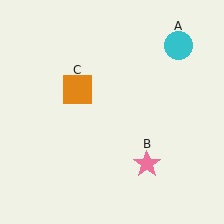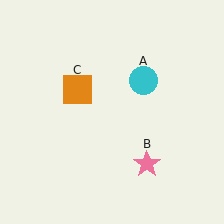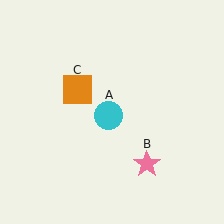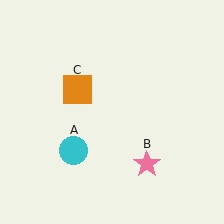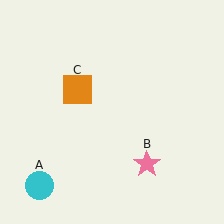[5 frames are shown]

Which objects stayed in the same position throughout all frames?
Pink star (object B) and orange square (object C) remained stationary.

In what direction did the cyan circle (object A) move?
The cyan circle (object A) moved down and to the left.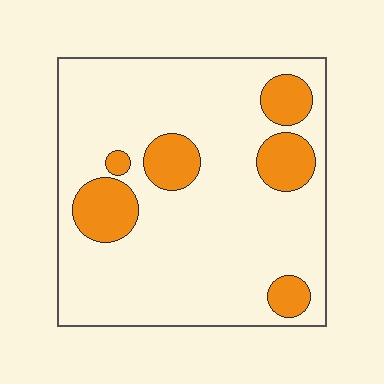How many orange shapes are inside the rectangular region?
6.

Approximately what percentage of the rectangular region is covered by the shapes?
Approximately 20%.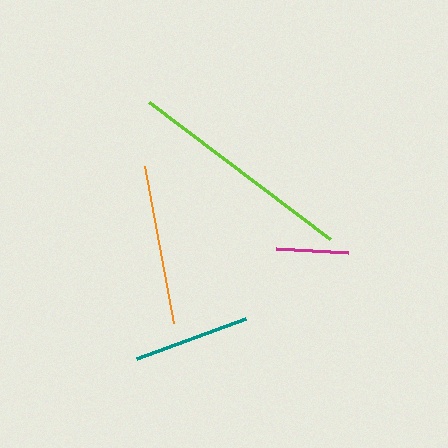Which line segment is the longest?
The lime line is the longest at approximately 227 pixels.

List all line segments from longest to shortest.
From longest to shortest: lime, orange, teal, magenta.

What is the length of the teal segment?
The teal segment is approximately 116 pixels long.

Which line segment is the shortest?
The magenta line is the shortest at approximately 71 pixels.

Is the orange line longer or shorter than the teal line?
The orange line is longer than the teal line.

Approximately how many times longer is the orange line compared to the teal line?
The orange line is approximately 1.4 times the length of the teal line.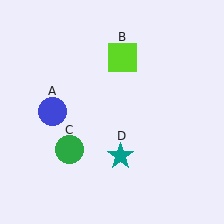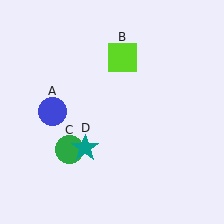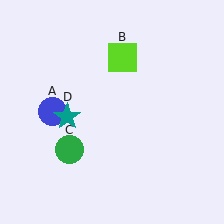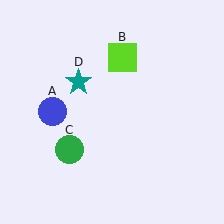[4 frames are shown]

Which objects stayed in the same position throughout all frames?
Blue circle (object A) and lime square (object B) and green circle (object C) remained stationary.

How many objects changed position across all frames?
1 object changed position: teal star (object D).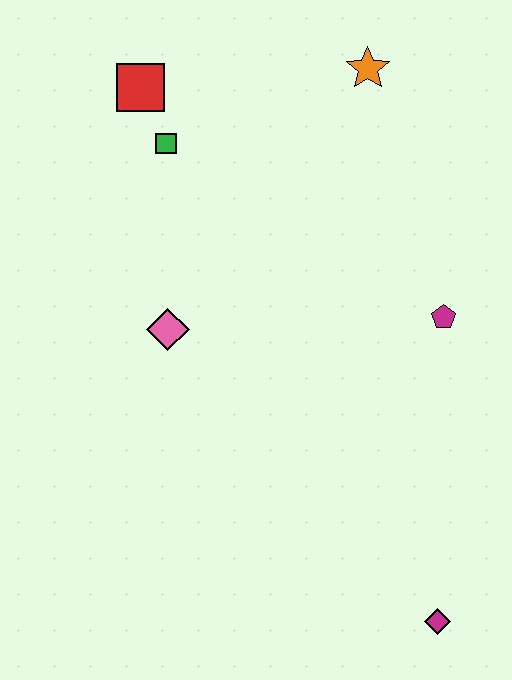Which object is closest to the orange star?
The green square is closest to the orange star.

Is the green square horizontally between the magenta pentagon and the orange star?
No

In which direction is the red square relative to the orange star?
The red square is to the left of the orange star.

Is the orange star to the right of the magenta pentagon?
No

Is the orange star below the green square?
No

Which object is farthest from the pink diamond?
The magenta diamond is farthest from the pink diamond.